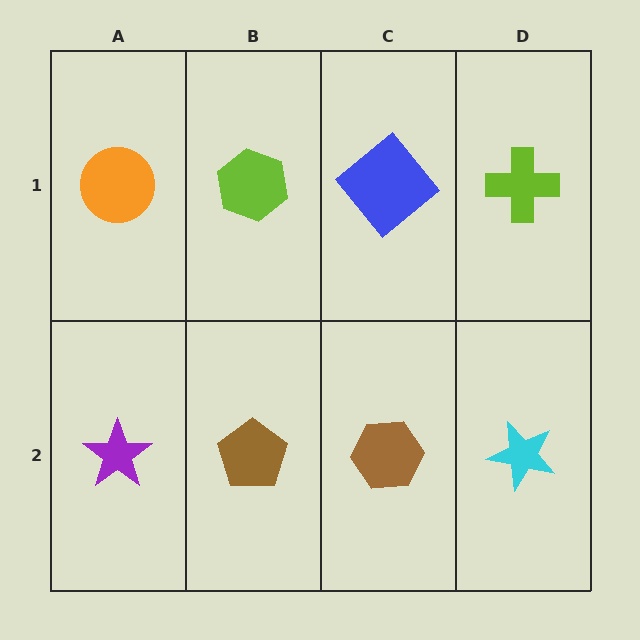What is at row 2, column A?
A purple star.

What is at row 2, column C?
A brown hexagon.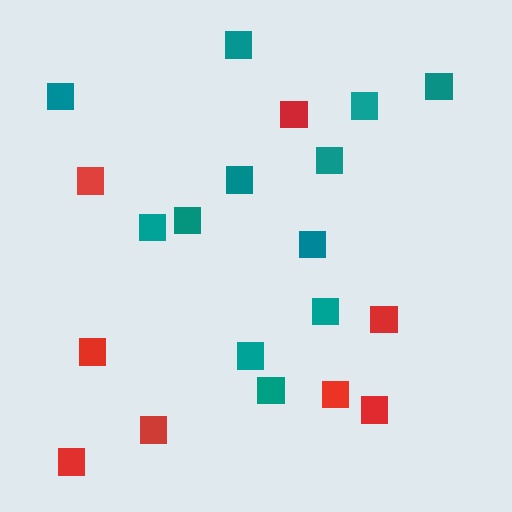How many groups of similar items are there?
There are 2 groups: one group of teal squares (12) and one group of red squares (8).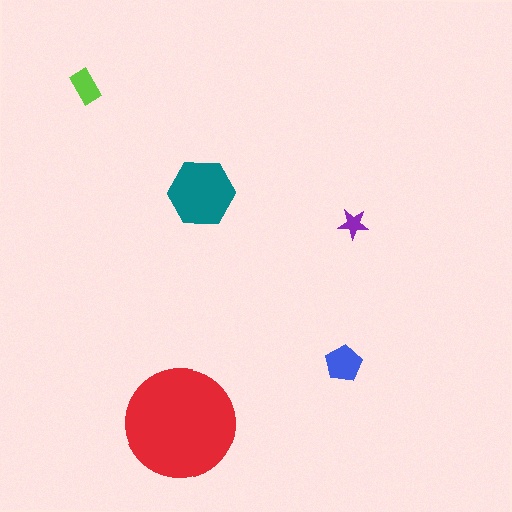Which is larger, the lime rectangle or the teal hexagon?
The teal hexagon.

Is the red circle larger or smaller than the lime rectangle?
Larger.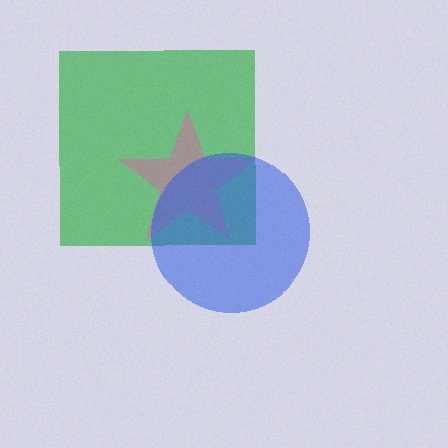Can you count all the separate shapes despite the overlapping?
Yes, there are 3 separate shapes.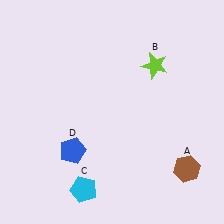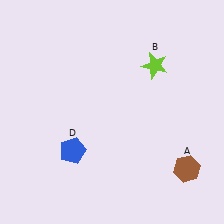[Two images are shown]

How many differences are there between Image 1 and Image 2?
There is 1 difference between the two images.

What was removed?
The cyan pentagon (C) was removed in Image 2.